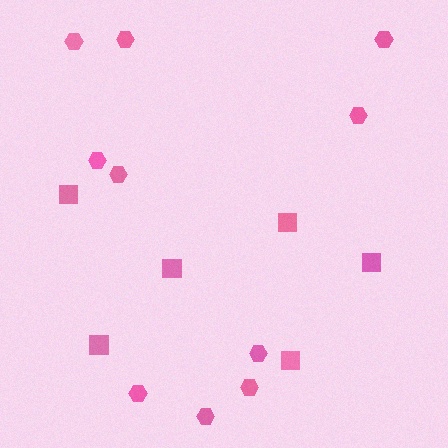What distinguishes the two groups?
There are 2 groups: one group of squares (6) and one group of hexagons (10).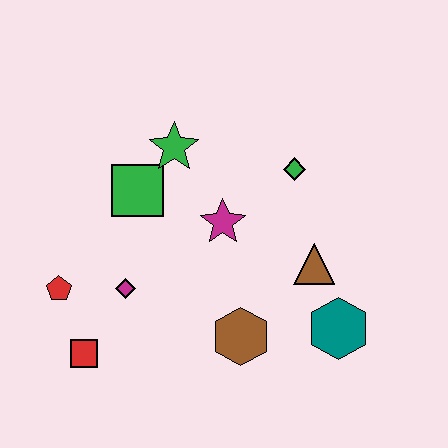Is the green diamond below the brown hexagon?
No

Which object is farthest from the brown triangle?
The red pentagon is farthest from the brown triangle.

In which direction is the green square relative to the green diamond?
The green square is to the left of the green diamond.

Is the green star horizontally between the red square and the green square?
No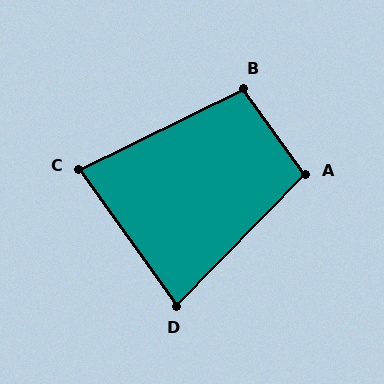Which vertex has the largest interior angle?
B, at approximately 100 degrees.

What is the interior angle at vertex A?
Approximately 99 degrees (obtuse).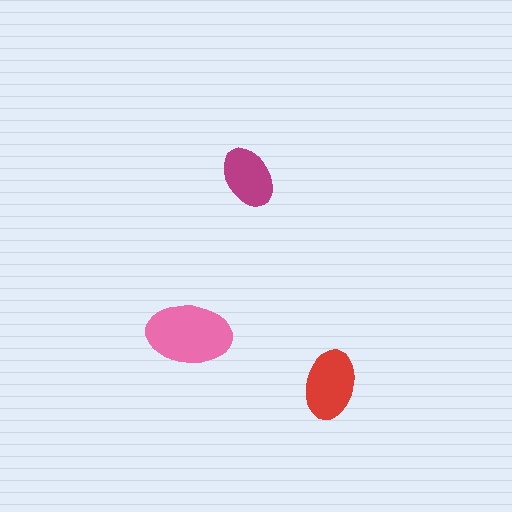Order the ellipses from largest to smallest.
the pink one, the red one, the magenta one.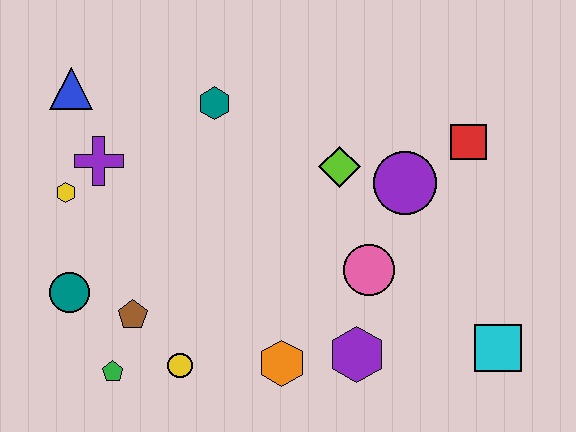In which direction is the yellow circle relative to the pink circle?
The yellow circle is to the left of the pink circle.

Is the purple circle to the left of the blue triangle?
No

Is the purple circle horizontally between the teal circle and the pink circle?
No